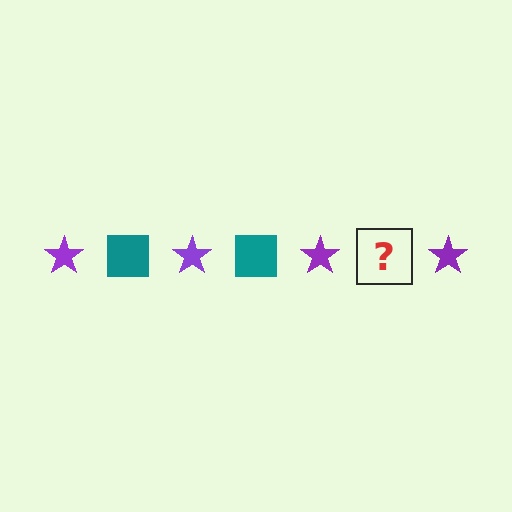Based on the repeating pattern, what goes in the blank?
The blank should be a teal square.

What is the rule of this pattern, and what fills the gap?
The rule is that the pattern alternates between purple star and teal square. The gap should be filled with a teal square.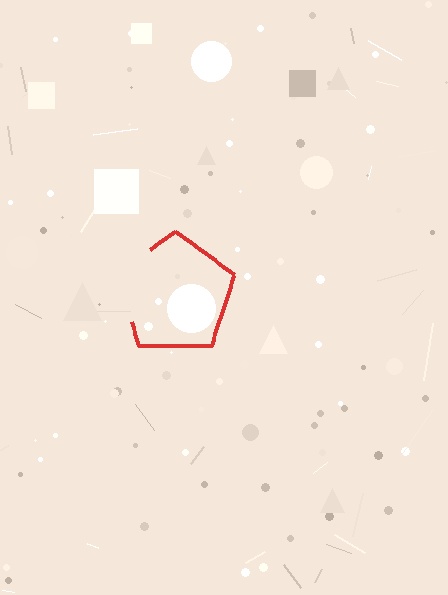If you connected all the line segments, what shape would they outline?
They would outline a pentagon.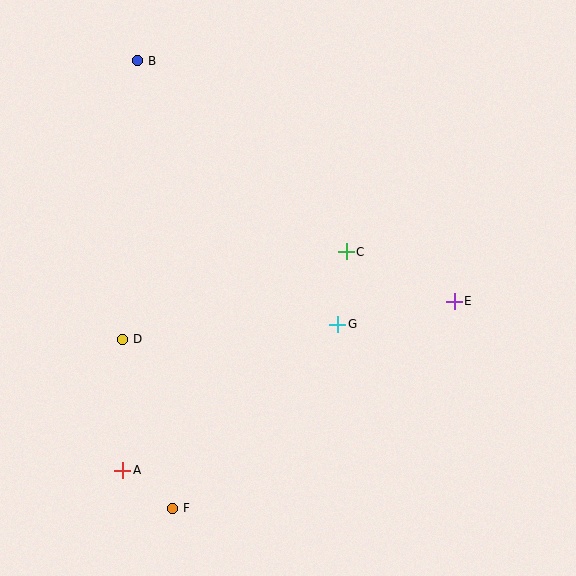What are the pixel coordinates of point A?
Point A is at (123, 470).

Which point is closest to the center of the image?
Point G at (338, 324) is closest to the center.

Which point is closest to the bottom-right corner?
Point E is closest to the bottom-right corner.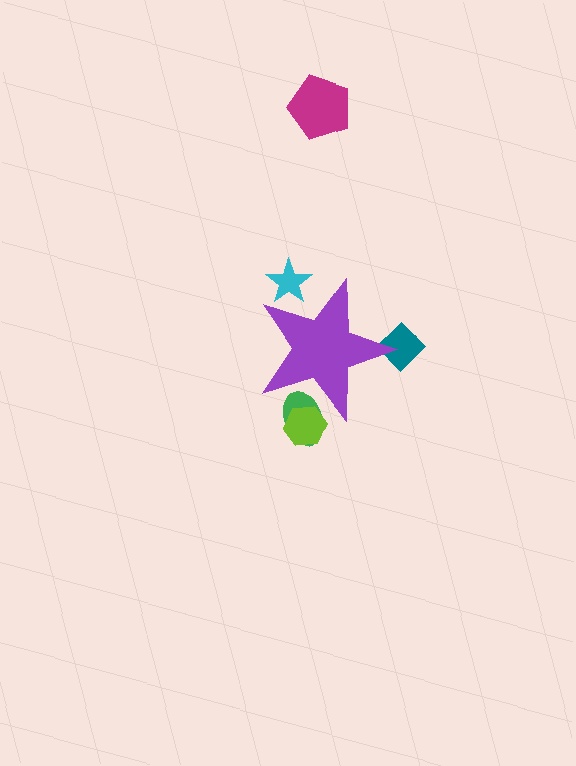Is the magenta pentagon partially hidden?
No, the magenta pentagon is fully visible.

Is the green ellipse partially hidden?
Yes, the green ellipse is partially hidden behind the purple star.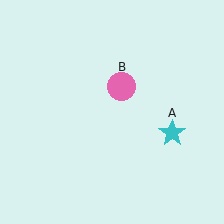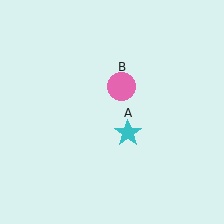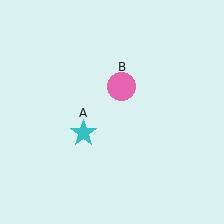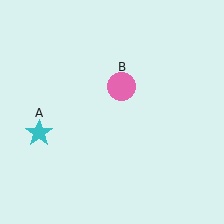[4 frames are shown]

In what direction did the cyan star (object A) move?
The cyan star (object A) moved left.